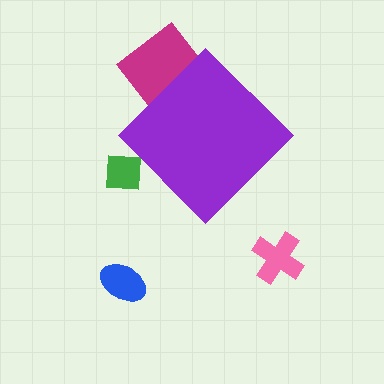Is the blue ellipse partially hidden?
No, the blue ellipse is fully visible.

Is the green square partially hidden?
Yes, the green square is partially hidden behind the purple diamond.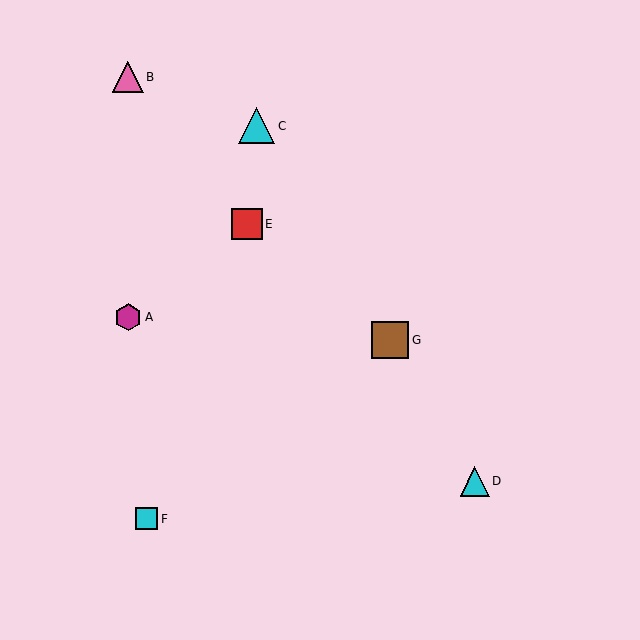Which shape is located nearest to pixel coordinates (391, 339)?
The brown square (labeled G) at (390, 340) is nearest to that location.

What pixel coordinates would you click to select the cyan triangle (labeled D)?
Click at (475, 481) to select the cyan triangle D.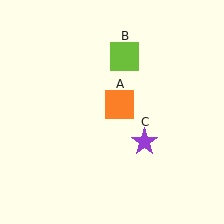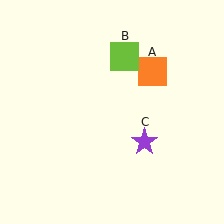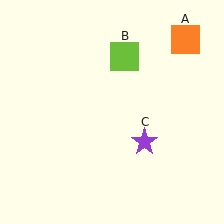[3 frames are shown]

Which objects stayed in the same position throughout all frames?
Lime square (object B) and purple star (object C) remained stationary.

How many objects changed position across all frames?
1 object changed position: orange square (object A).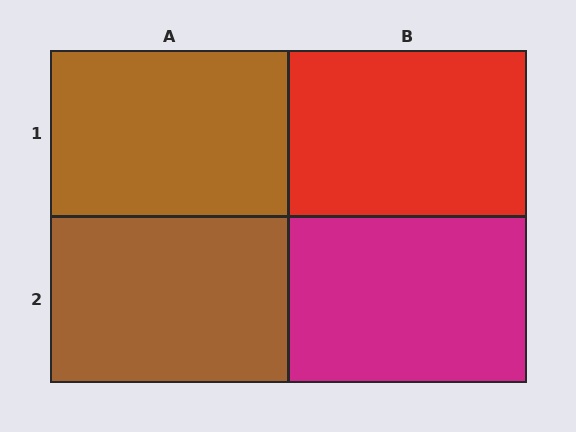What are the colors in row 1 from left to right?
Brown, red.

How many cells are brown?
2 cells are brown.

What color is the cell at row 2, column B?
Magenta.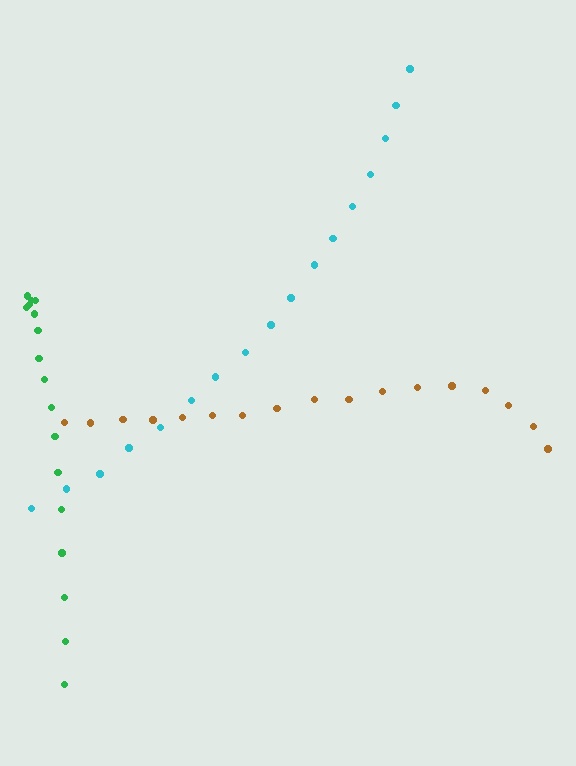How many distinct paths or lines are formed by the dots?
There are 3 distinct paths.